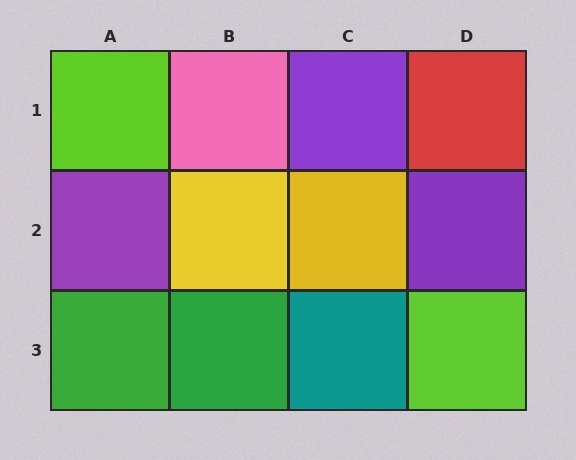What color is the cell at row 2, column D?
Purple.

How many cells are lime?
2 cells are lime.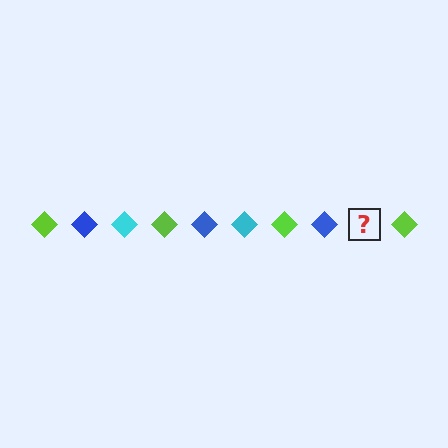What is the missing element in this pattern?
The missing element is a cyan diamond.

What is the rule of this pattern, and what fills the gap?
The rule is that the pattern cycles through lime, blue, cyan diamonds. The gap should be filled with a cyan diamond.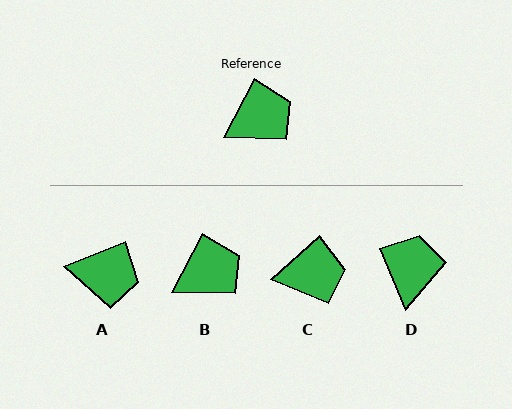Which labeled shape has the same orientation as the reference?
B.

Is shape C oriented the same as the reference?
No, it is off by about 21 degrees.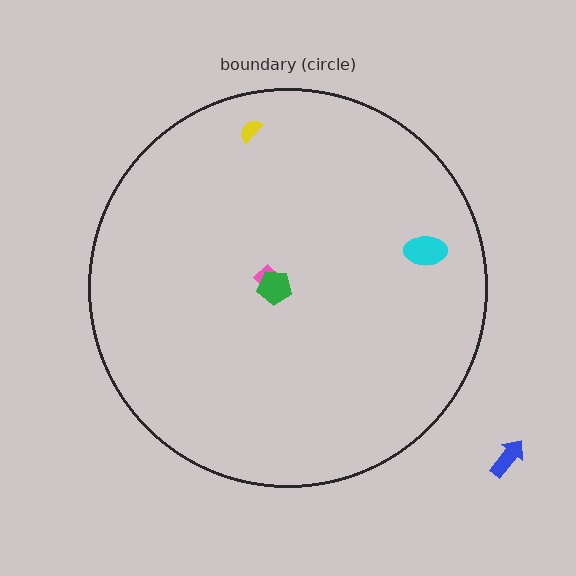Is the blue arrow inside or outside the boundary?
Outside.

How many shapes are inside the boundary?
4 inside, 1 outside.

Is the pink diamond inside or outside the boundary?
Inside.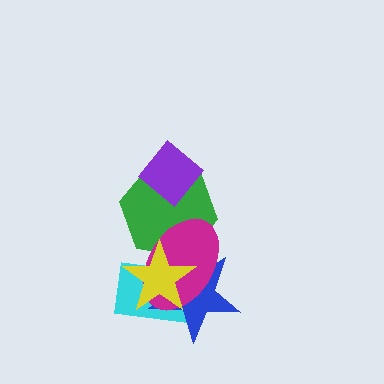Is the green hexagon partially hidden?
Yes, it is partially covered by another shape.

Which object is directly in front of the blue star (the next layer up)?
The magenta ellipse is directly in front of the blue star.